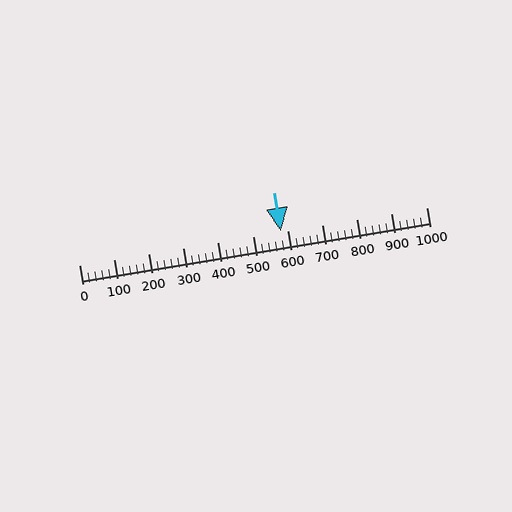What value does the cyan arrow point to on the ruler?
The cyan arrow points to approximately 580.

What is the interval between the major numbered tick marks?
The major tick marks are spaced 100 units apart.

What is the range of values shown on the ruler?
The ruler shows values from 0 to 1000.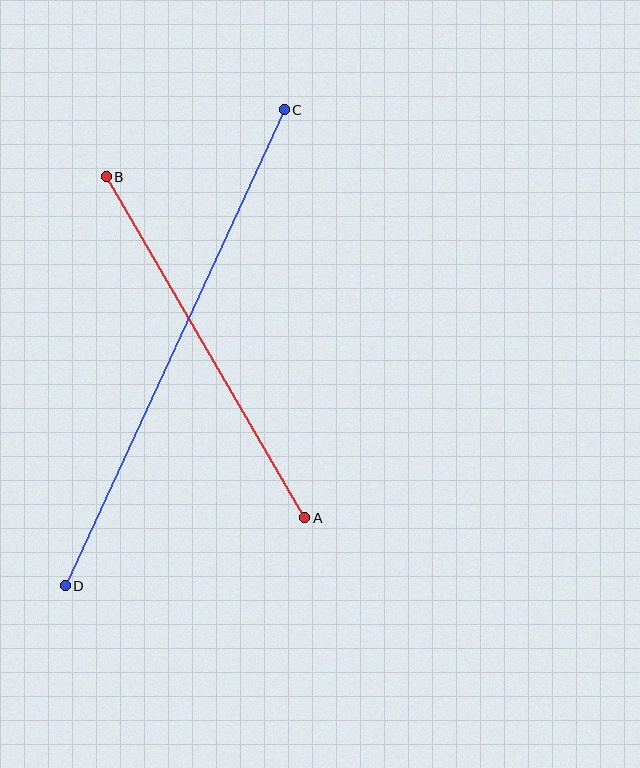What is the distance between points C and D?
The distance is approximately 524 pixels.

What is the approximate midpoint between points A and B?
The midpoint is at approximately (206, 347) pixels.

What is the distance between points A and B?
The distance is approximately 394 pixels.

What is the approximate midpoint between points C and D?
The midpoint is at approximately (175, 348) pixels.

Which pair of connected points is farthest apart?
Points C and D are farthest apart.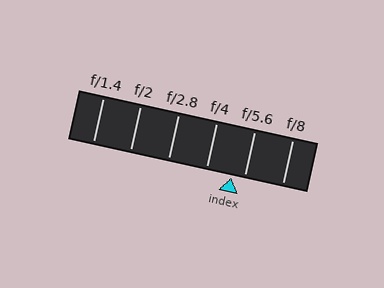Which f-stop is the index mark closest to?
The index mark is closest to f/5.6.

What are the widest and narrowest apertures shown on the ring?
The widest aperture shown is f/1.4 and the narrowest is f/8.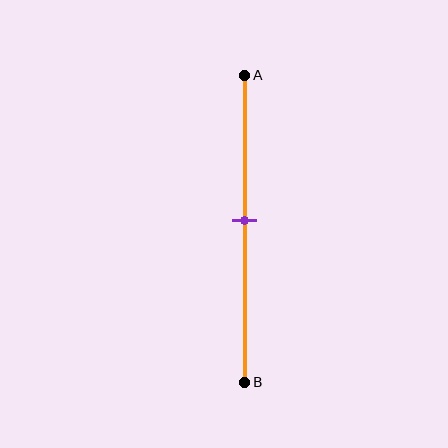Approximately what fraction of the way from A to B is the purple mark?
The purple mark is approximately 45% of the way from A to B.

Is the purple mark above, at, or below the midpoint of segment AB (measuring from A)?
The purple mark is approximately at the midpoint of segment AB.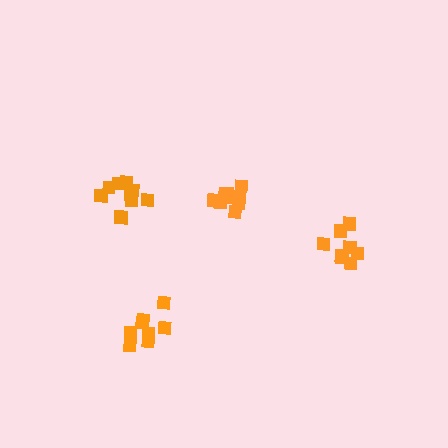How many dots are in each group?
Group 1: 9 dots, Group 2: 8 dots, Group 3: 10 dots, Group 4: 9 dots (36 total).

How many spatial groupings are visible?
There are 4 spatial groupings.